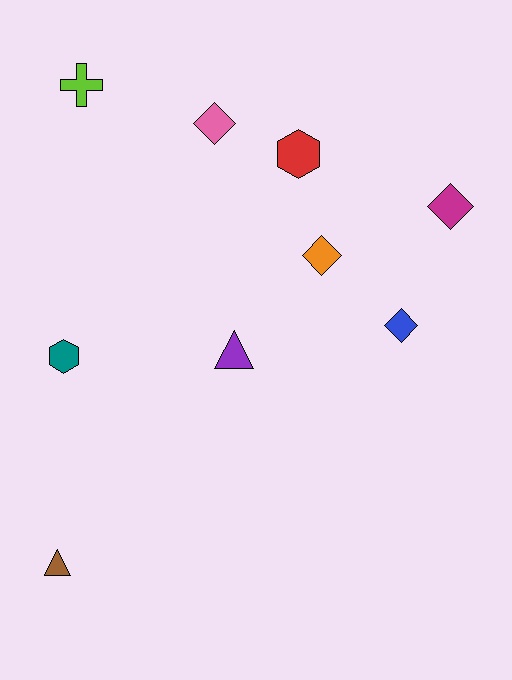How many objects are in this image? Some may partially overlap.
There are 9 objects.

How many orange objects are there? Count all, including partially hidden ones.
There is 1 orange object.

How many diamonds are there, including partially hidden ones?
There are 4 diamonds.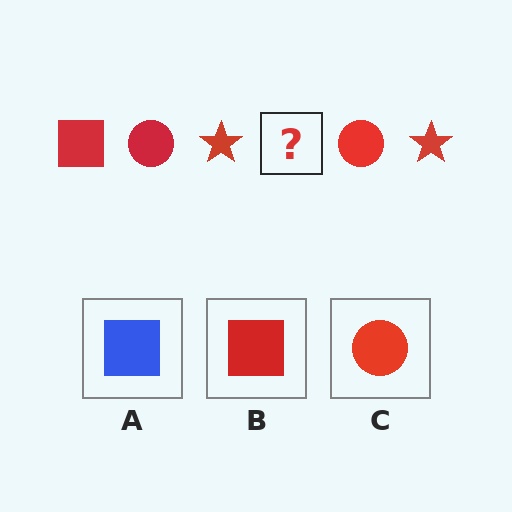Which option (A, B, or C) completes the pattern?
B.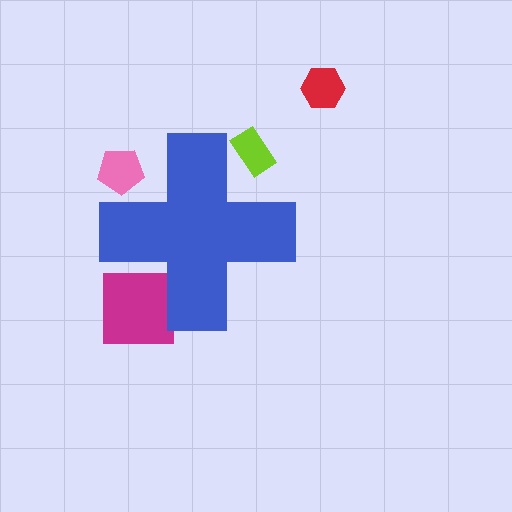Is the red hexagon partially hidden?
No, the red hexagon is fully visible.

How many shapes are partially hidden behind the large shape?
3 shapes are partially hidden.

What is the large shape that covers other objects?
A blue cross.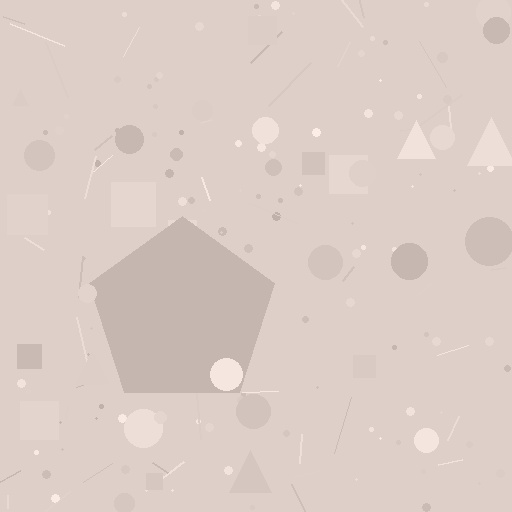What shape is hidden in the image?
A pentagon is hidden in the image.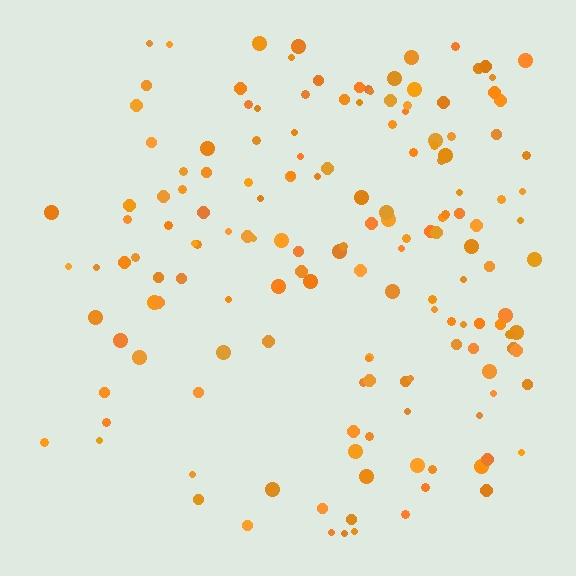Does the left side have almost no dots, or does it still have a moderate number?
Still a moderate number, just noticeably fewer than the right.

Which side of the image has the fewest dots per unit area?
The left.